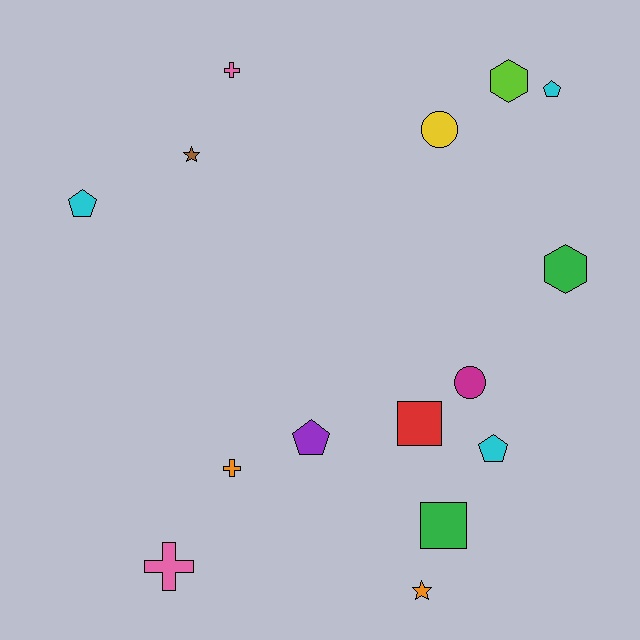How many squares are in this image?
There are 2 squares.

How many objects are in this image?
There are 15 objects.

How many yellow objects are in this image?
There is 1 yellow object.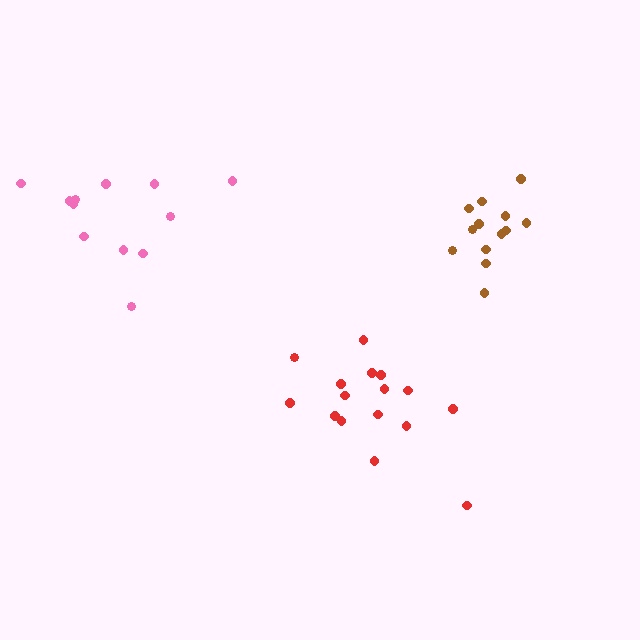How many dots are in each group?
Group 1: 16 dots, Group 2: 12 dots, Group 3: 13 dots (41 total).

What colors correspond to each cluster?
The clusters are colored: red, pink, brown.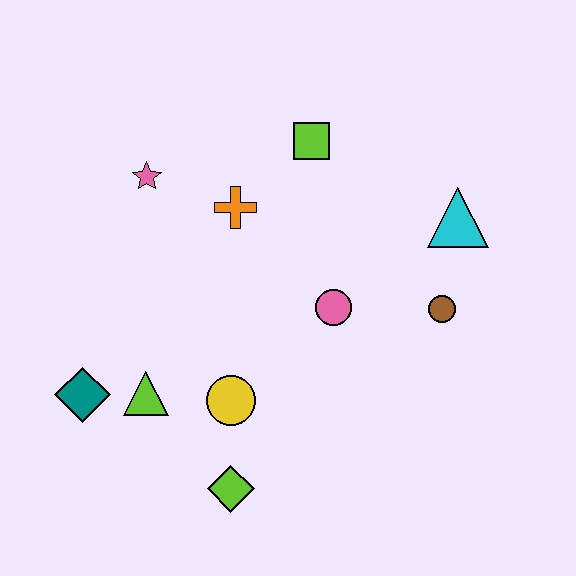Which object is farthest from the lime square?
The lime diamond is farthest from the lime square.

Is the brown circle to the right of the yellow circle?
Yes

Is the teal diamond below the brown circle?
Yes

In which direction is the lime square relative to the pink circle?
The lime square is above the pink circle.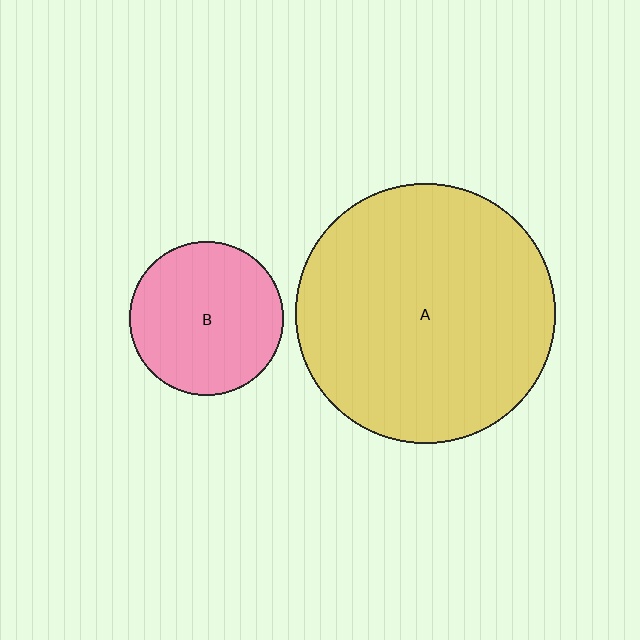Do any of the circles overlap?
No, none of the circles overlap.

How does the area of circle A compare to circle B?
Approximately 2.9 times.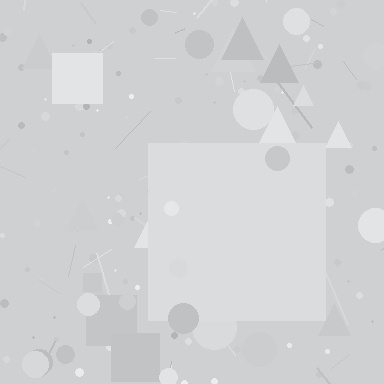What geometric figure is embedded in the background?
A square is embedded in the background.